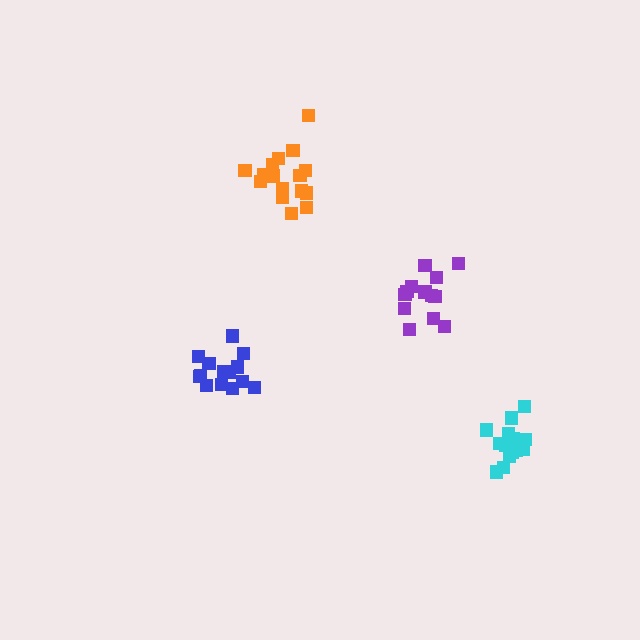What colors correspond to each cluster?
The clusters are colored: blue, cyan, orange, purple.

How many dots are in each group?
Group 1: 14 dots, Group 2: 14 dots, Group 3: 16 dots, Group 4: 13 dots (57 total).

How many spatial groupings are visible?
There are 4 spatial groupings.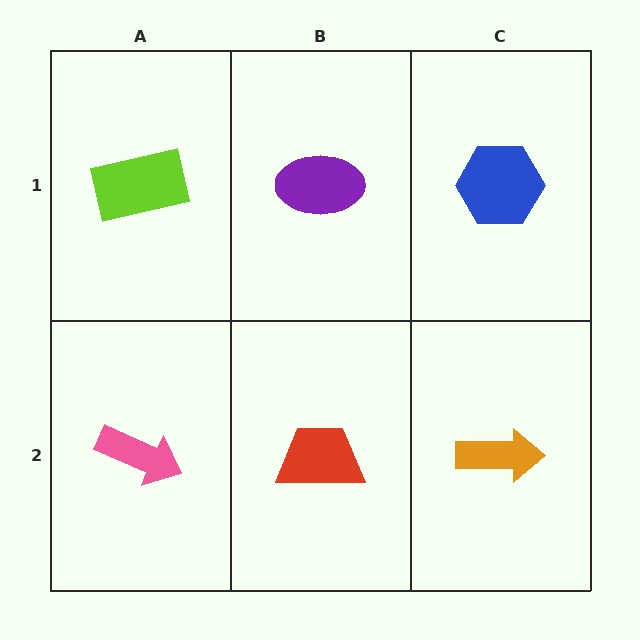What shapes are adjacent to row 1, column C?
An orange arrow (row 2, column C), a purple ellipse (row 1, column B).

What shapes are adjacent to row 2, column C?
A blue hexagon (row 1, column C), a red trapezoid (row 2, column B).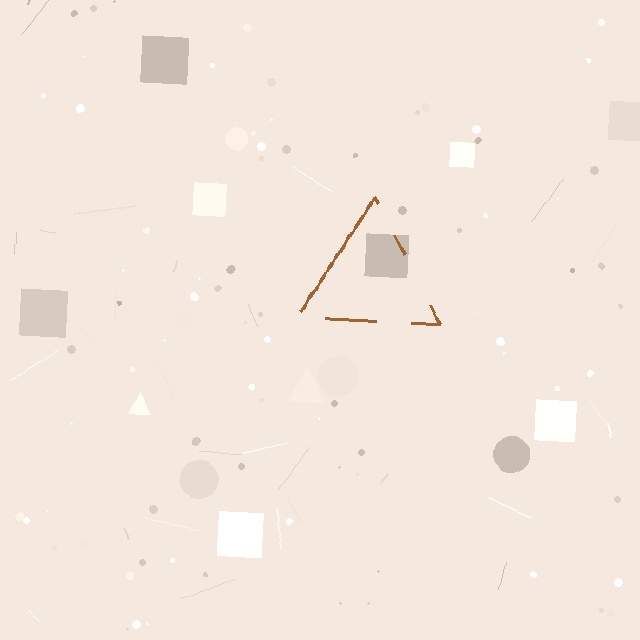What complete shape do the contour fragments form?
The contour fragments form a triangle.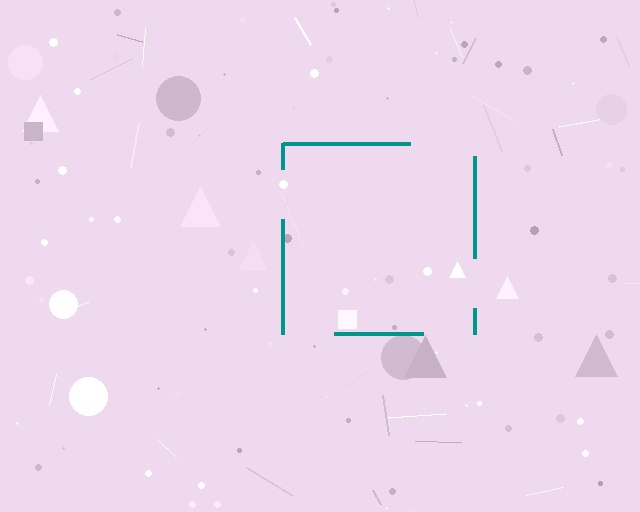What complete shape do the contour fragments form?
The contour fragments form a square.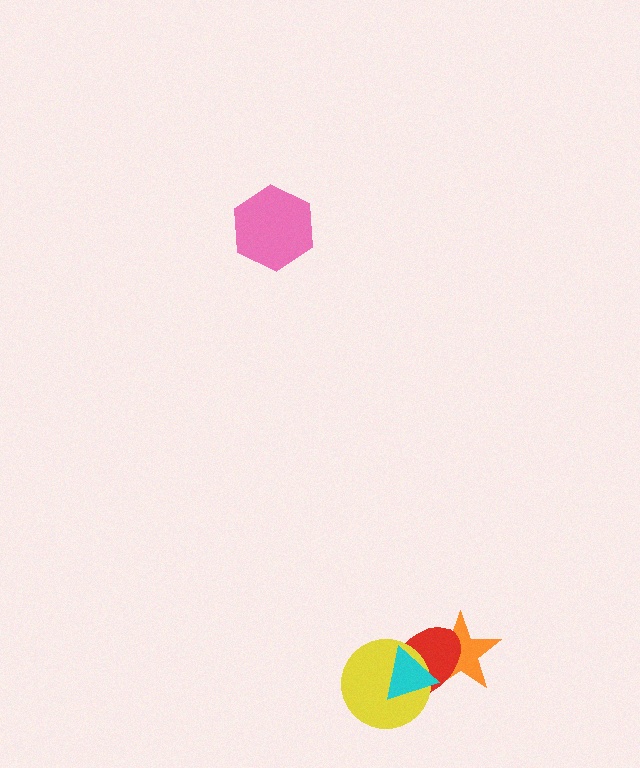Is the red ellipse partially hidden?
Yes, it is partially covered by another shape.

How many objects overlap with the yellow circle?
2 objects overlap with the yellow circle.